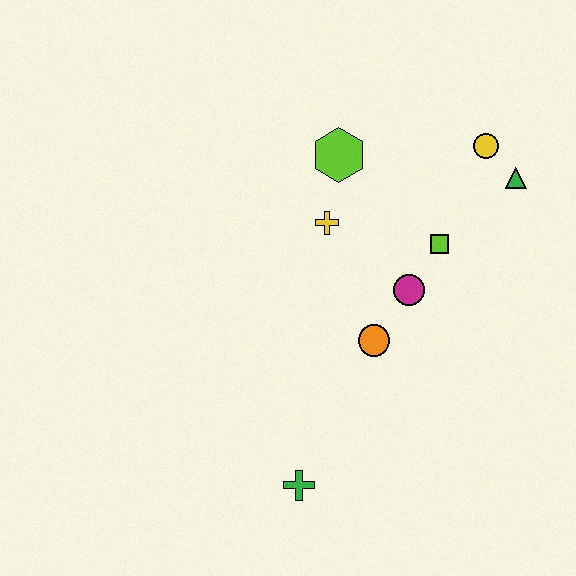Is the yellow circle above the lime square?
Yes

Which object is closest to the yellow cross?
The lime hexagon is closest to the yellow cross.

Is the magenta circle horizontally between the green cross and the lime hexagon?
No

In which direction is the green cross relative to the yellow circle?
The green cross is below the yellow circle.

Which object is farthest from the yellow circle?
The green cross is farthest from the yellow circle.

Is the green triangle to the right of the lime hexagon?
Yes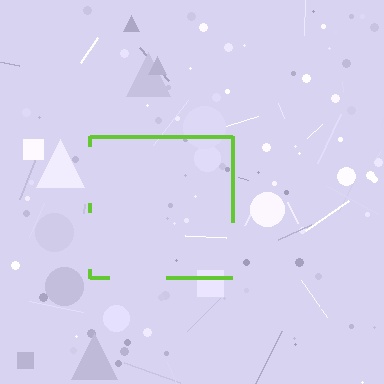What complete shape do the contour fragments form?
The contour fragments form a square.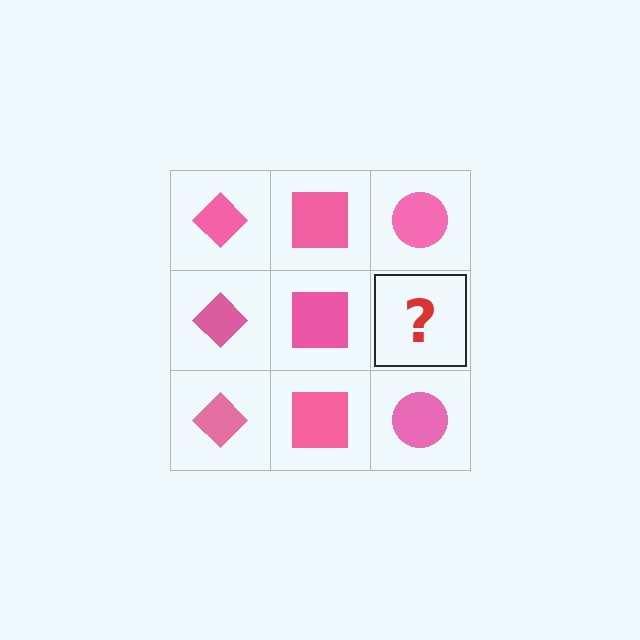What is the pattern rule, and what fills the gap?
The rule is that each column has a consistent shape. The gap should be filled with a pink circle.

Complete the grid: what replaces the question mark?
The question mark should be replaced with a pink circle.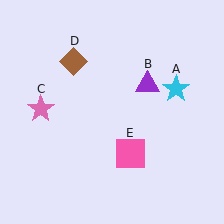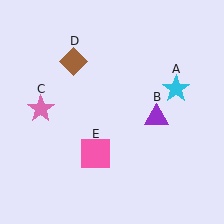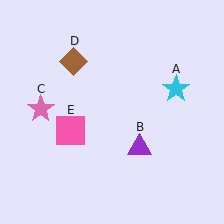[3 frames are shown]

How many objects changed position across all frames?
2 objects changed position: purple triangle (object B), pink square (object E).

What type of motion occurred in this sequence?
The purple triangle (object B), pink square (object E) rotated clockwise around the center of the scene.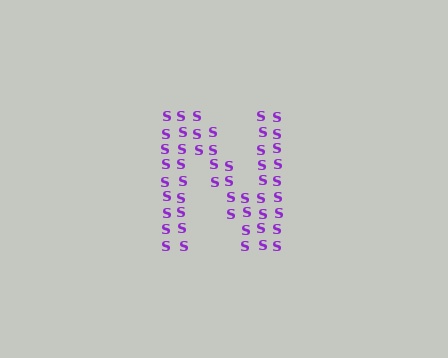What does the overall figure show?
The overall figure shows the letter N.